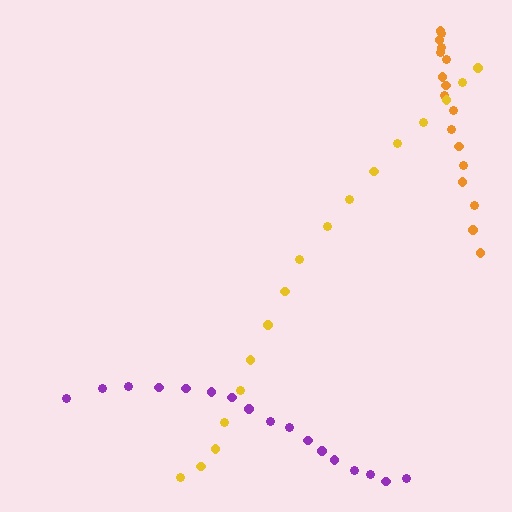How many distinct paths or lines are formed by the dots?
There are 3 distinct paths.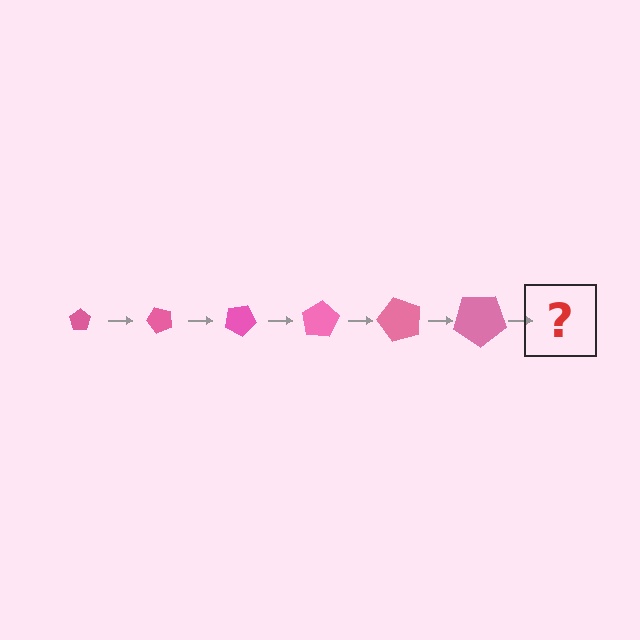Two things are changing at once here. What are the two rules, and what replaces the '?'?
The two rules are that the pentagon grows larger each step and it rotates 50 degrees each step. The '?' should be a pentagon, larger than the previous one and rotated 300 degrees from the start.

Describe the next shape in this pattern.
It should be a pentagon, larger than the previous one and rotated 300 degrees from the start.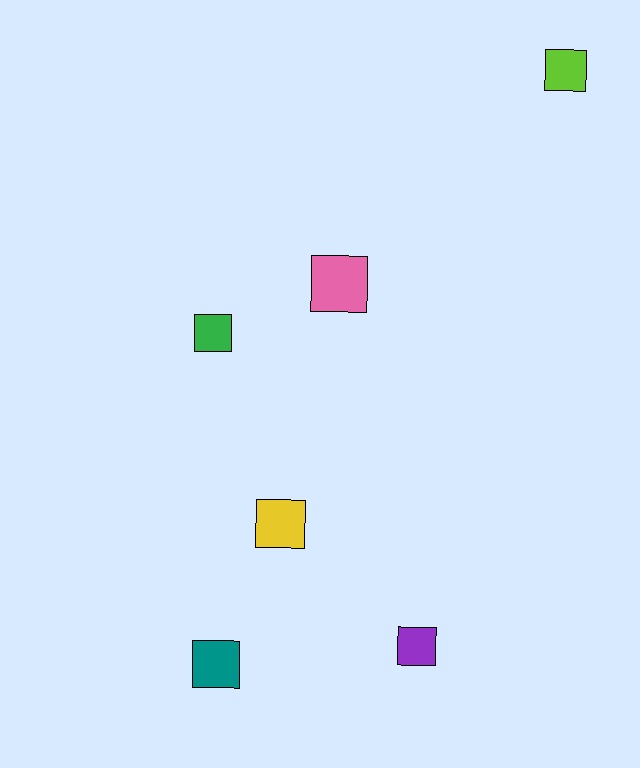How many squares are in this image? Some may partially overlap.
There are 6 squares.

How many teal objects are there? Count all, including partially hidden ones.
There is 1 teal object.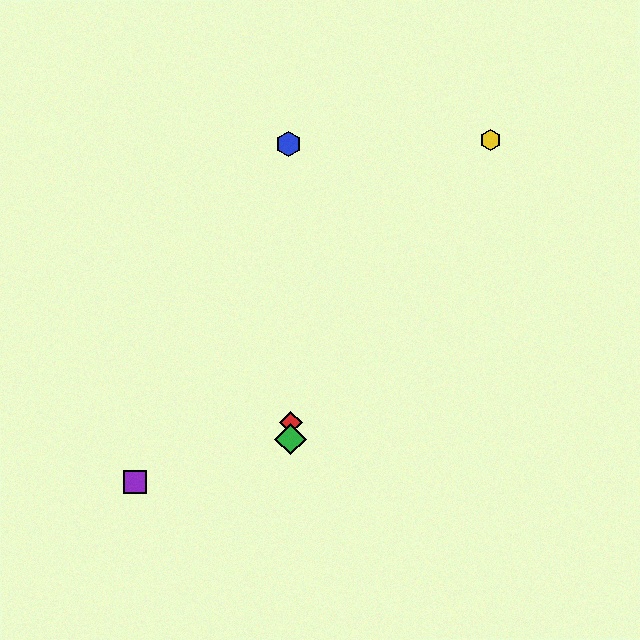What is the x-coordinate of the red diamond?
The red diamond is at x≈290.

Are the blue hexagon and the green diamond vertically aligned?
Yes, both are at x≈289.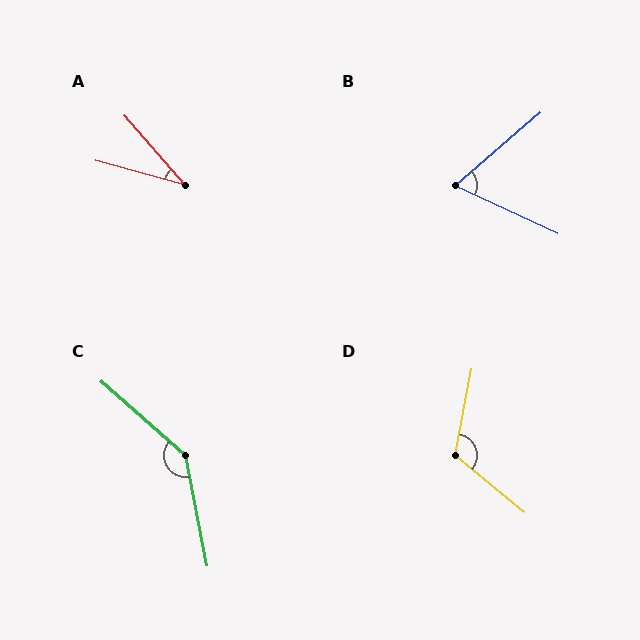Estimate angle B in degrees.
Approximately 65 degrees.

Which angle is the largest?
C, at approximately 142 degrees.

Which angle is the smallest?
A, at approximately 34 degrees.